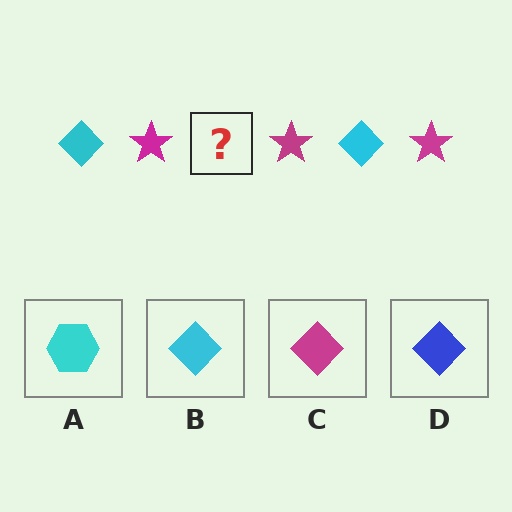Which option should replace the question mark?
Option B.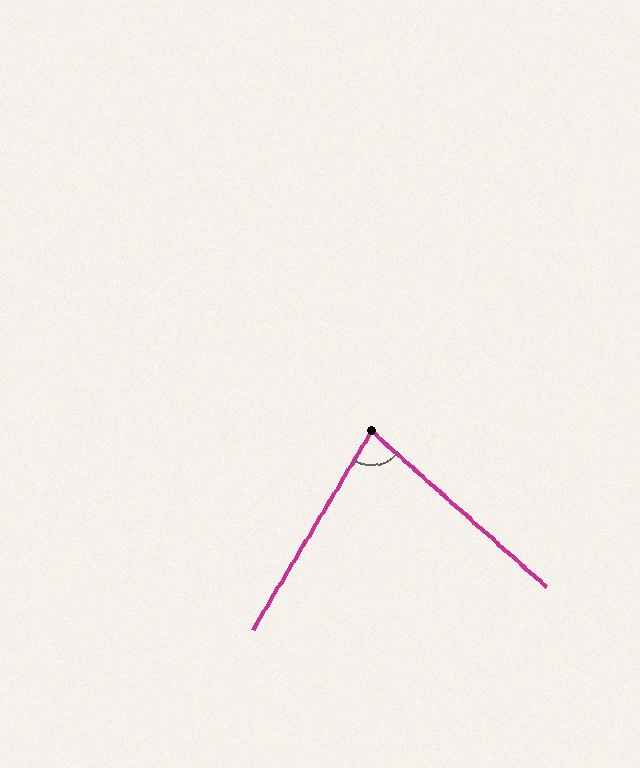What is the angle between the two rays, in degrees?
Approximately 79 degrees.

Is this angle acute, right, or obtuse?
It is acute.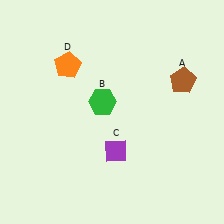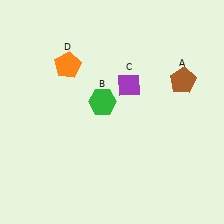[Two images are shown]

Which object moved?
The purple diamond (C) moved up.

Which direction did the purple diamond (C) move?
The purple diamond (C) moved up.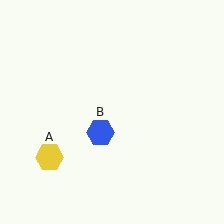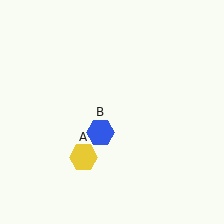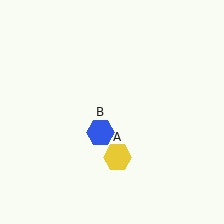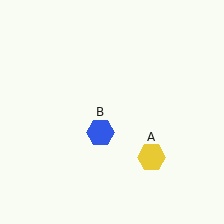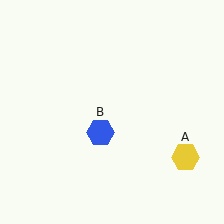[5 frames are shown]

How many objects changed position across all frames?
1 object changed position: yellow hexagon (object A).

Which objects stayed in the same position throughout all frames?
Blue hexagon (object B) remained stationary.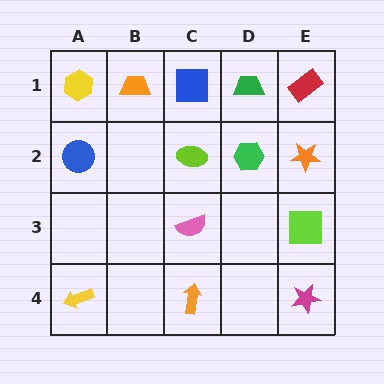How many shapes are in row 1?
5 shapes.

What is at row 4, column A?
A yellow arrow.